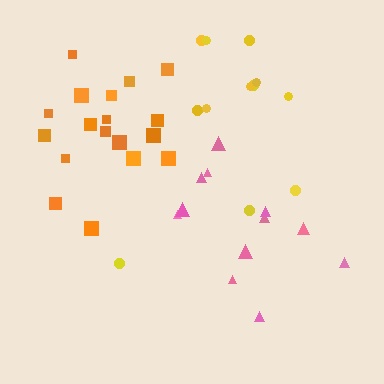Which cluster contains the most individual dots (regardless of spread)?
Orange (18).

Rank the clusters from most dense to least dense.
orange, pink, yellow.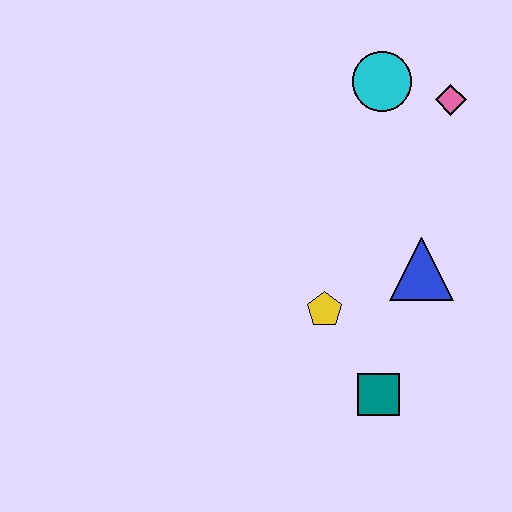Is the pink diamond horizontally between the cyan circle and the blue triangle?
No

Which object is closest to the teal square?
The yellow pentagon is closest to the teal square.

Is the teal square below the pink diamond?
Yes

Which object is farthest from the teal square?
The cyan circle is farthest from the teal square.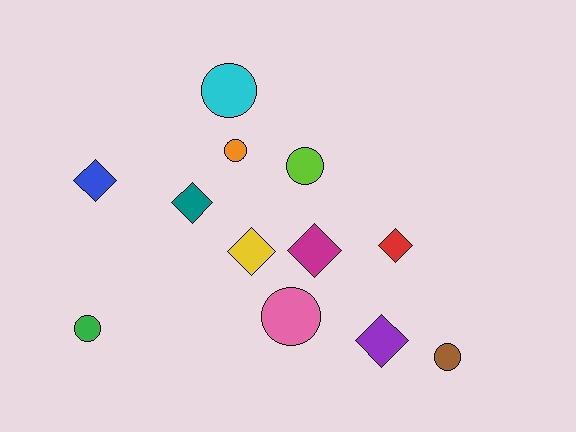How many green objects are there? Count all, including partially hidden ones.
There is 1 green object.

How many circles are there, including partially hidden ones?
There are 6 circles.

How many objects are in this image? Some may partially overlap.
There are 12 objects.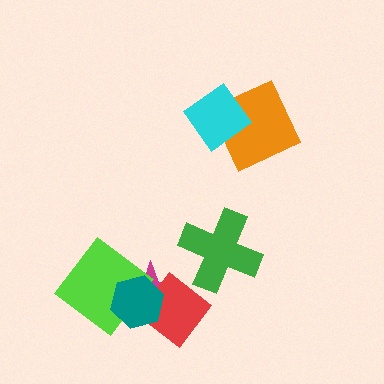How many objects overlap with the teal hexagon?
3 objects overlap with the teal hexagon.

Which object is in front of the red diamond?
The teal hexagon is in front of the red diamond.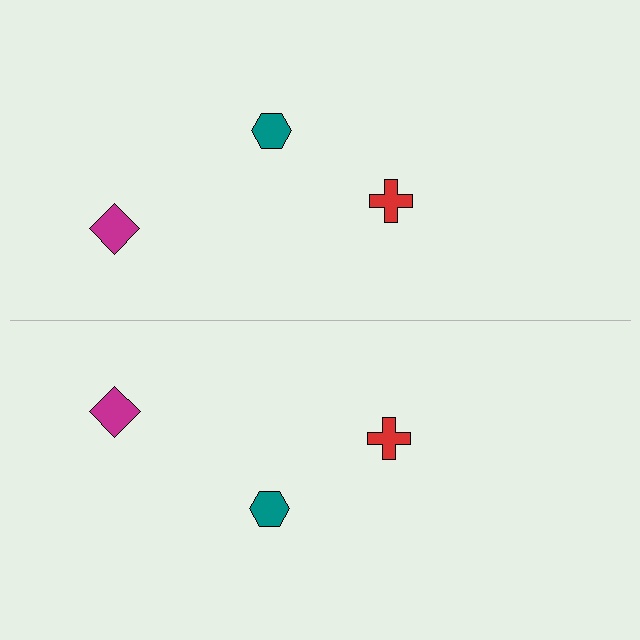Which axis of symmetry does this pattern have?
The pattern has a horizontal axis of symmetry running through the center of the image.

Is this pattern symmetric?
Yes, this pattern has bilateral (reflection) symmetry.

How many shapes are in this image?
There are 6 shapes in this image.